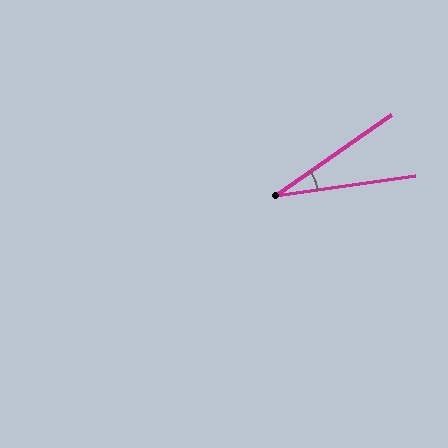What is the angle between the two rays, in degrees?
Approximately 26 degrees.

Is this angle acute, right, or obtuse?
It is acute.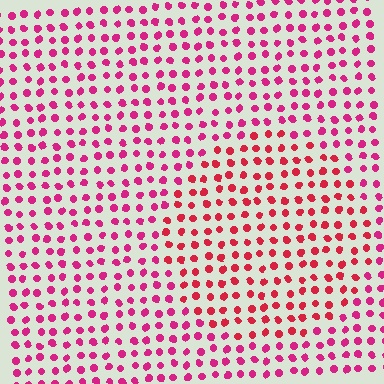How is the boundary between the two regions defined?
The boundary is defined purely by a slight shift in hue (about 23 degrees). Spacing, size, and orientation are identical on both sides.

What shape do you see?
I see a circle.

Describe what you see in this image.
The image is filled with small magenta elements in a uniform arrangement. A circle-shaped region is visible where the elements are tinted to a slightly different hue, forming a subtle color boundary.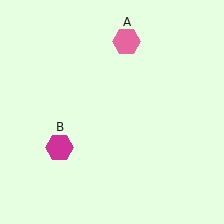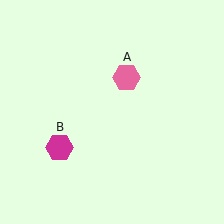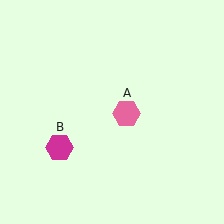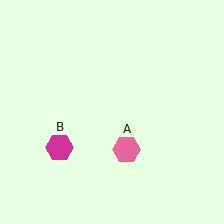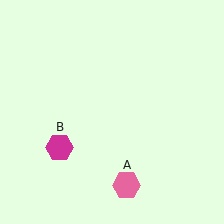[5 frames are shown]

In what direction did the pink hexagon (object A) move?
The pink hexagon (object A) moved down.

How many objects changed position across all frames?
1 object changed position: pink hexagon (object A).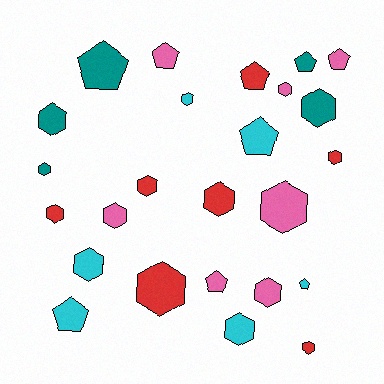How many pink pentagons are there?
There are 3 pink pentagons.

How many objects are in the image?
There are 25 objects.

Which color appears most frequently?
Pink, with 7 objects.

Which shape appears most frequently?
Hexagon, with 16 objects.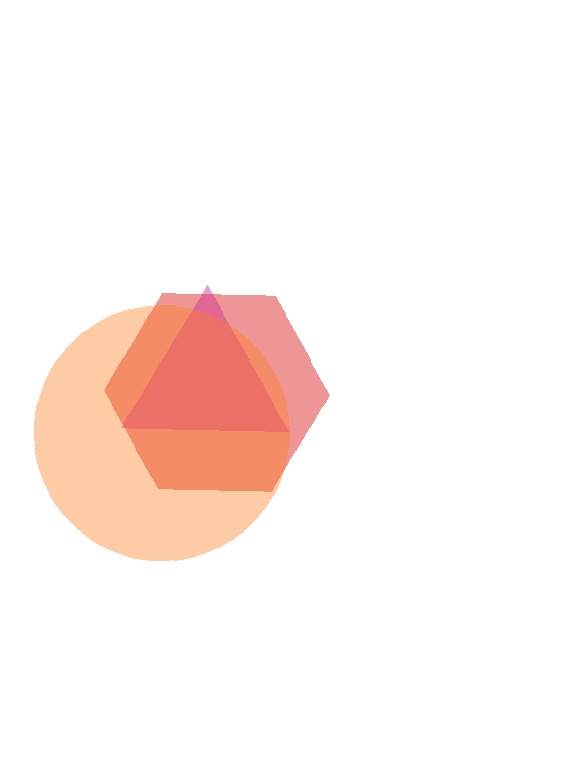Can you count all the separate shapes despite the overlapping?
Yes, there are 3 separate shapes.